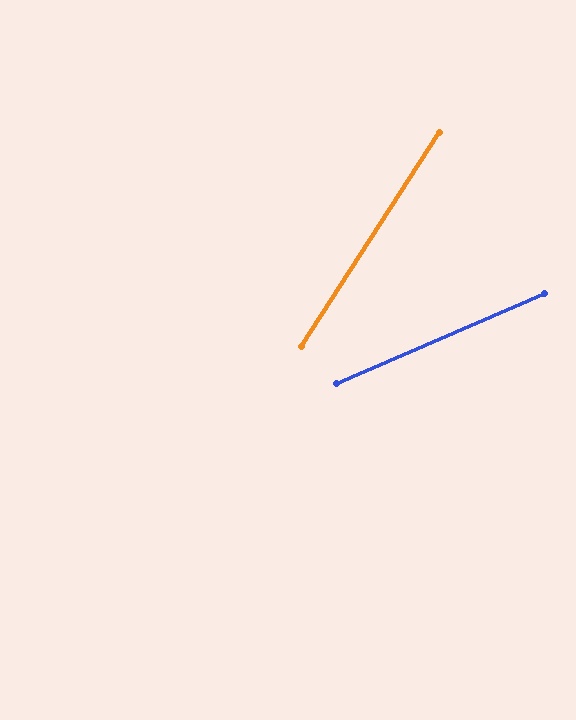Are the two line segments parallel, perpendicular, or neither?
Neither parallel nor perpendicular — they differ by about 34°.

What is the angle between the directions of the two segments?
Approximately 34 degrees.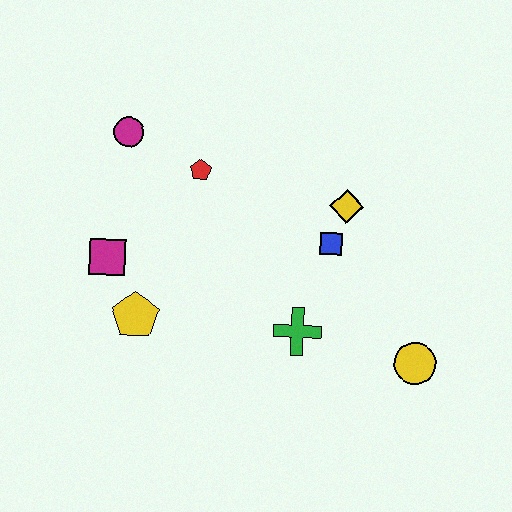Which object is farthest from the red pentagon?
The yellow circle is farthest from the red pentagon.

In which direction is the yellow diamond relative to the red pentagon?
The yellow diamond is to the right of the red pentagon.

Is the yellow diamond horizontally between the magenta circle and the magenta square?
No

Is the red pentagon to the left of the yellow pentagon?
No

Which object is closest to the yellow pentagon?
The magenta square is closest to the yellow pentagon.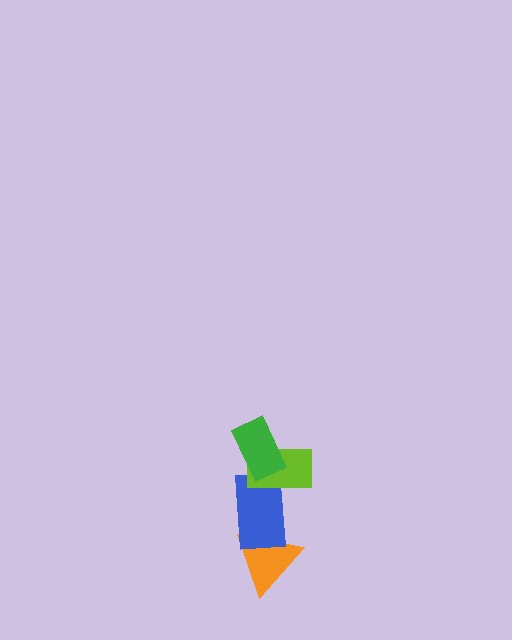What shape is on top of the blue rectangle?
The lime rectangle is on top of the blue rectangle.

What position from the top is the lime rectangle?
The lime rectangle is 2nd from the top.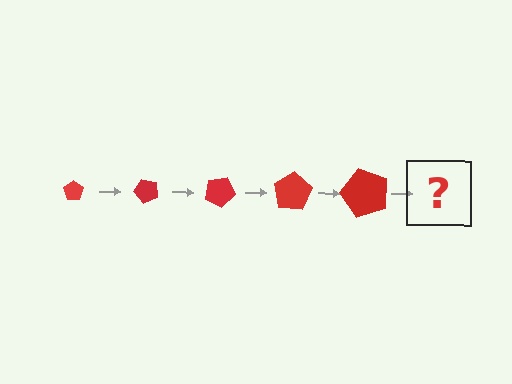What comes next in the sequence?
The next element should be a pentagon, larger than the previous one and rotated 250 degrees from the start.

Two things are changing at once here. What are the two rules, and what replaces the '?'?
The two rules are that the pentagon grows larger each step and it rotates 50 degrees each step. The '?' should be a pentagon, larger than the previous one and rotated 250 degrees from the start.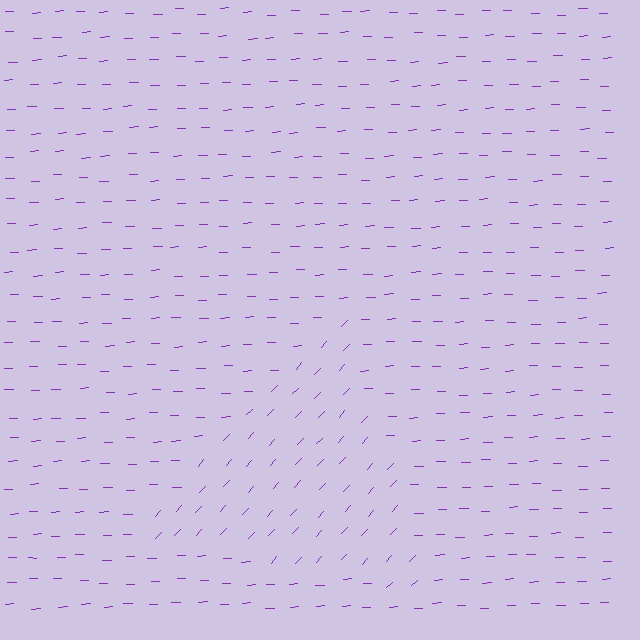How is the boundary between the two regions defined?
The boundary is defined purely by a change in line orientation (approximately 45 degrees difference). All lines are the same color and thickness.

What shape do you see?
I see a triangle.